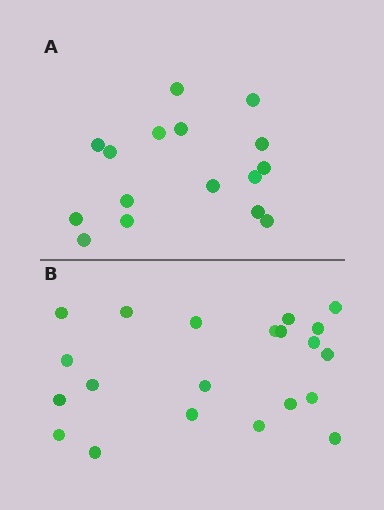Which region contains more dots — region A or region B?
Region B (the bottom region) has more dots.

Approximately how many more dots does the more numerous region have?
Region B has about 5 more dots than region A.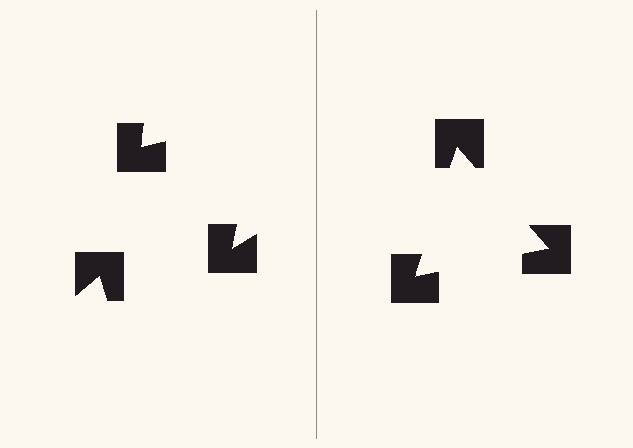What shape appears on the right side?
An illusory triangle.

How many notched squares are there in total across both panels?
6 — 3 on each side.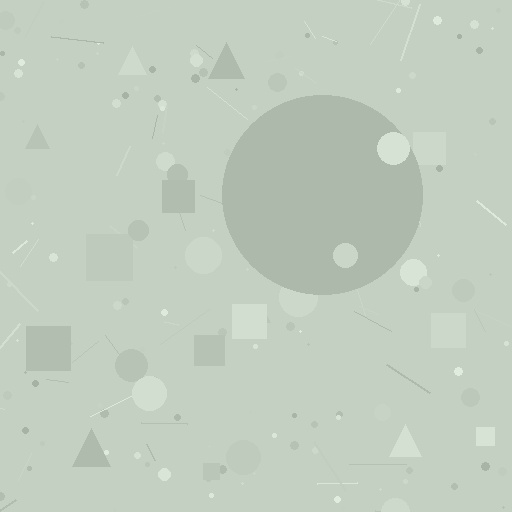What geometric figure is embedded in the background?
A circle is embedded in the background.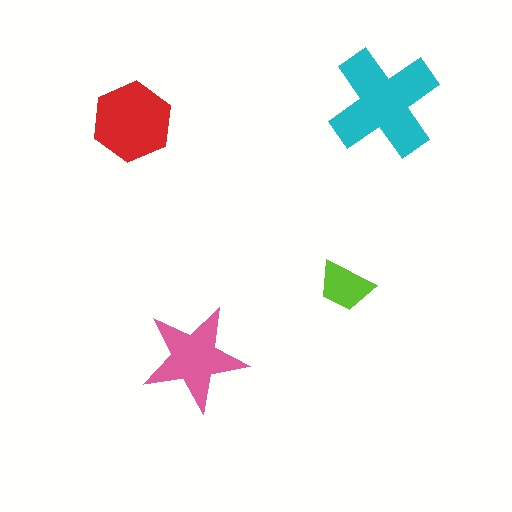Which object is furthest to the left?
The red hexagon is leftmost.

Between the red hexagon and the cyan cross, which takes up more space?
The cyan cross.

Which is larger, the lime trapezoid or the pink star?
The pink star.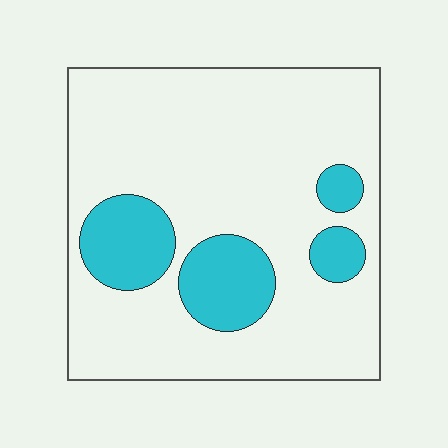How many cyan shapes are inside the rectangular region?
4.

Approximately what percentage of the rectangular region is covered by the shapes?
Approximately 20%.